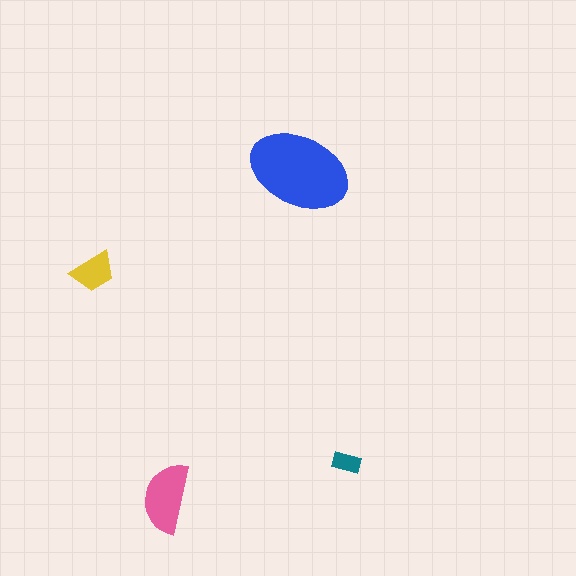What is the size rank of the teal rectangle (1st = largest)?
4th.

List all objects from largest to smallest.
The blue ellipse, the pink semicircle, the yellow trapezoid, the teal rectangle.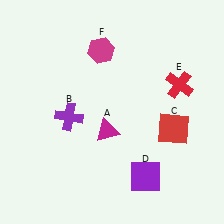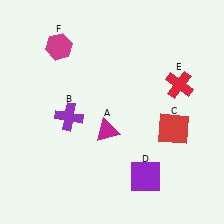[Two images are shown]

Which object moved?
The magenta hexagon (F) moved left.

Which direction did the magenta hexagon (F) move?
The magenta hexagon (F) moved left.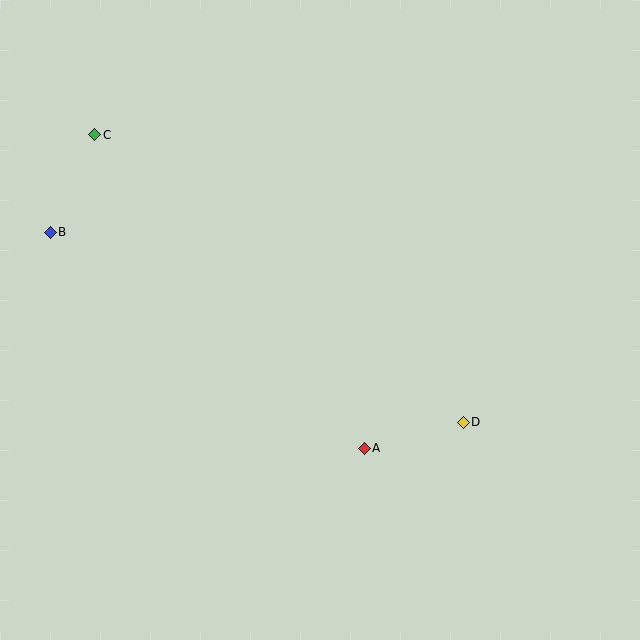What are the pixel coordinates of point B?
Point B is at (50, 232).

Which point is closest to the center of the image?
Point A at (364, 448) is closest to the center.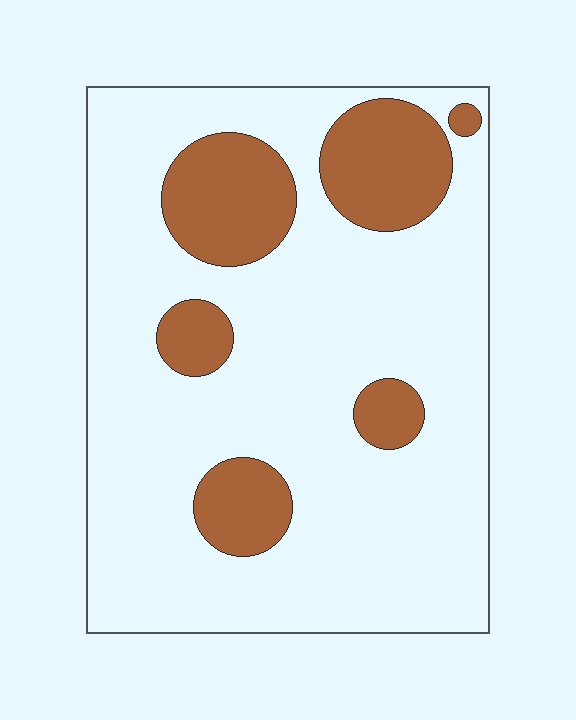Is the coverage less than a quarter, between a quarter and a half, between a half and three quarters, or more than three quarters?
Less than a quarter.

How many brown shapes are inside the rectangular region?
6.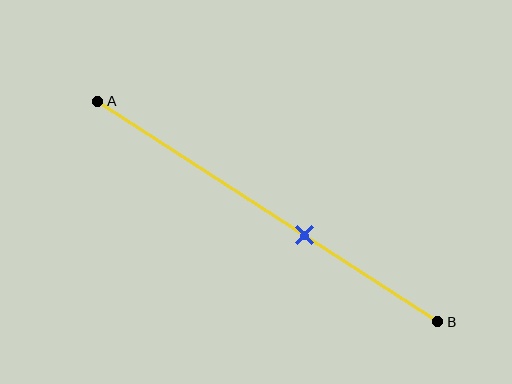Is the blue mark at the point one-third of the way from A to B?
No, the mark is at about 60% from A, not at the 33% one-third point.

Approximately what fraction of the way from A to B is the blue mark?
The blue mark is approximately 60% of the way from A to B.